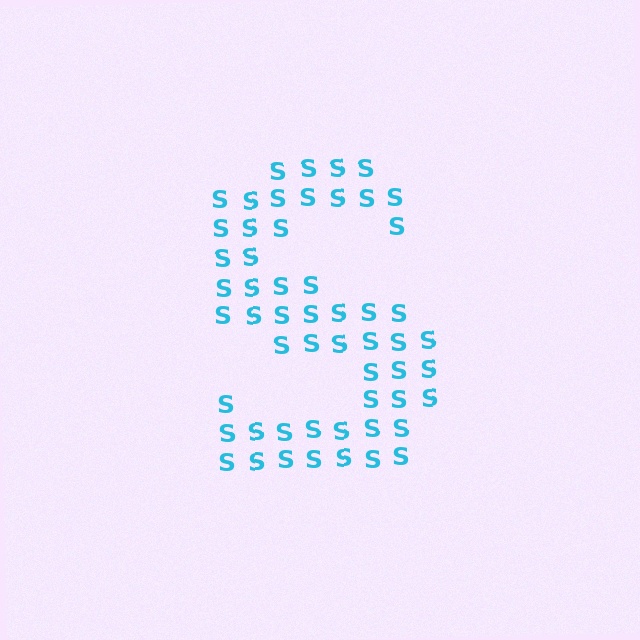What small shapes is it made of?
It is made of small letter S's.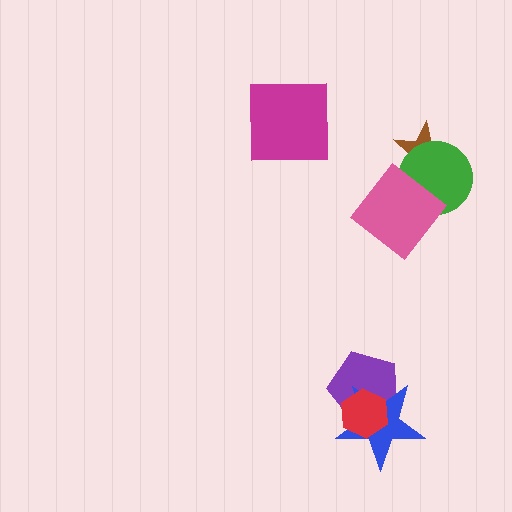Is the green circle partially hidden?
Yes, it is partially covered by another shape.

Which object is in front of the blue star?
The red hexagon is in front of the blue star.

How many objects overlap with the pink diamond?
1 object overlaps with the pink diamond.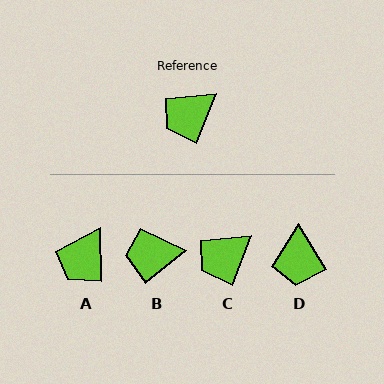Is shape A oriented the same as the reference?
No, it is off by about 22 degrees.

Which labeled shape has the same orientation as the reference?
C.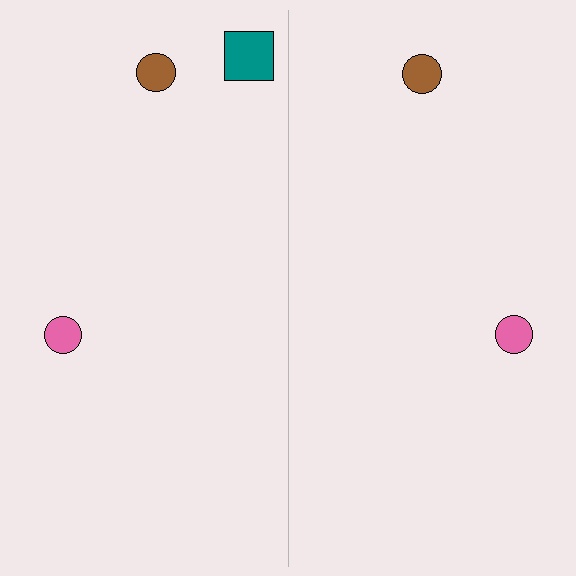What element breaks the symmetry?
A teal square is missing from the right side.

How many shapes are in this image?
There are 5 shapes in this image.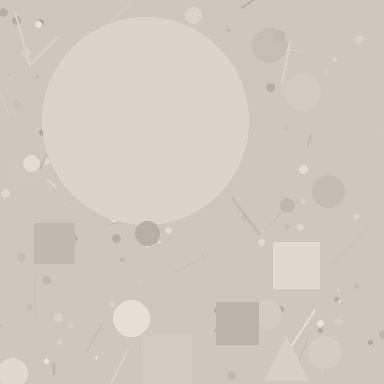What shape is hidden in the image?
A circle is hidden in the image.